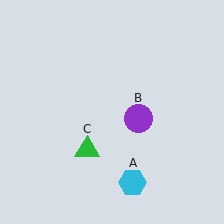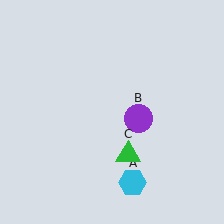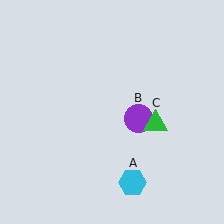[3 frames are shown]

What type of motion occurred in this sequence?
The green triangle (object C) rotated counterclockwise around the center of the scene.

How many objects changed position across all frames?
1 object changed position: green triangle (object C).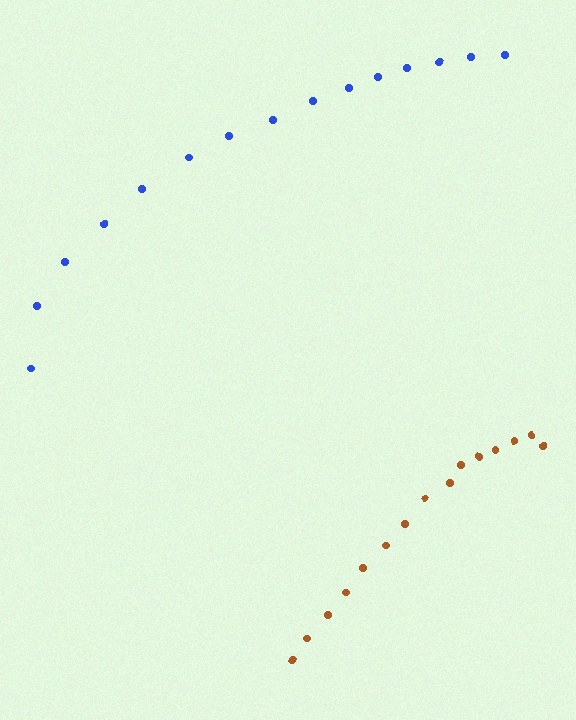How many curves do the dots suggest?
There are 2 distinct paths.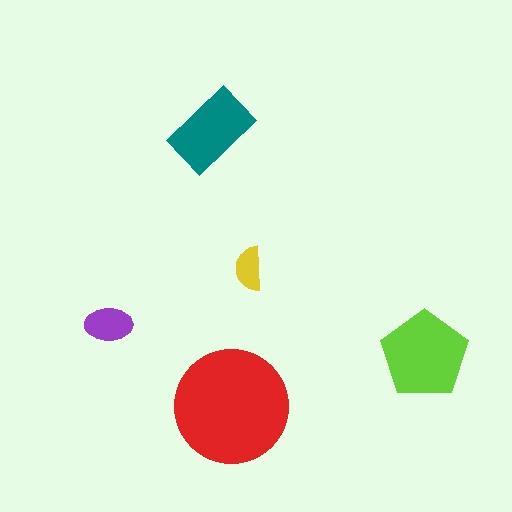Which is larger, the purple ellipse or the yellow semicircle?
The purple ellipse.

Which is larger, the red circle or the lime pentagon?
The red circle.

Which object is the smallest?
The yellow semicircle.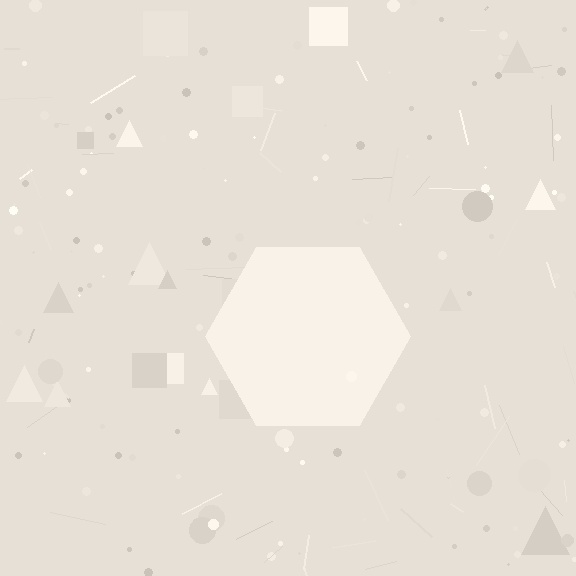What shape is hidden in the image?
A hexagon is hidden in the image.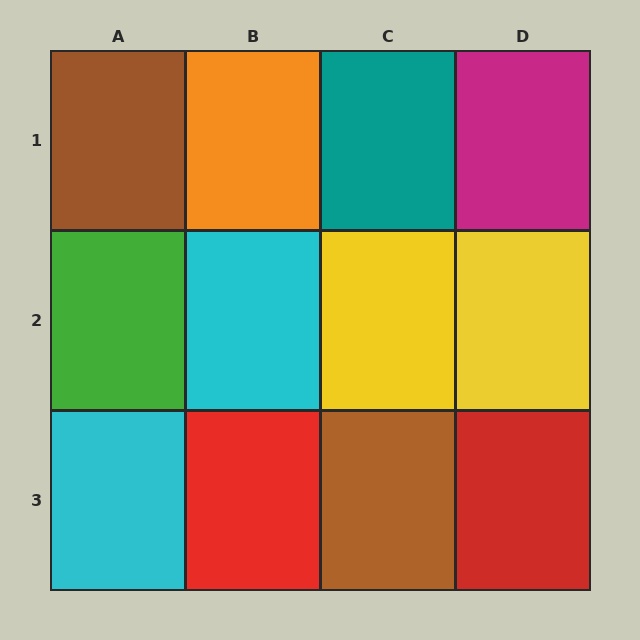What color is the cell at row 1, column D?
Magenta.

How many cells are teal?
1 cell is teal.